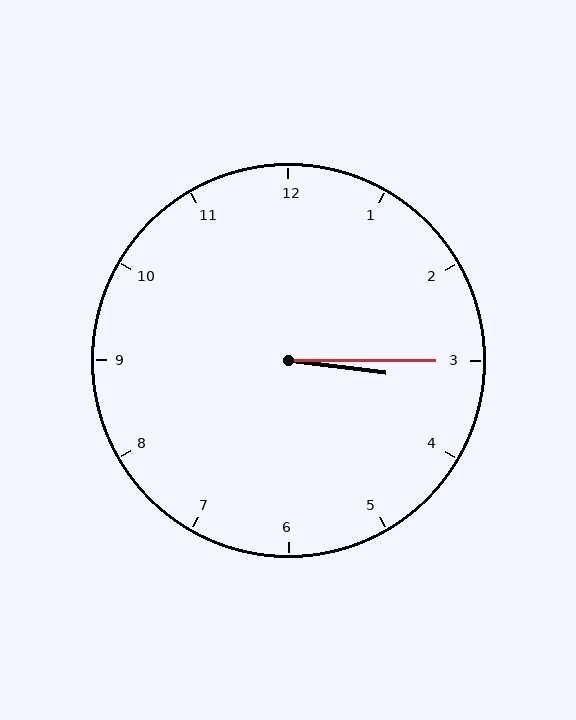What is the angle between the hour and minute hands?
Approximately 8 degrees.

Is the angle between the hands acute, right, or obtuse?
It is acute.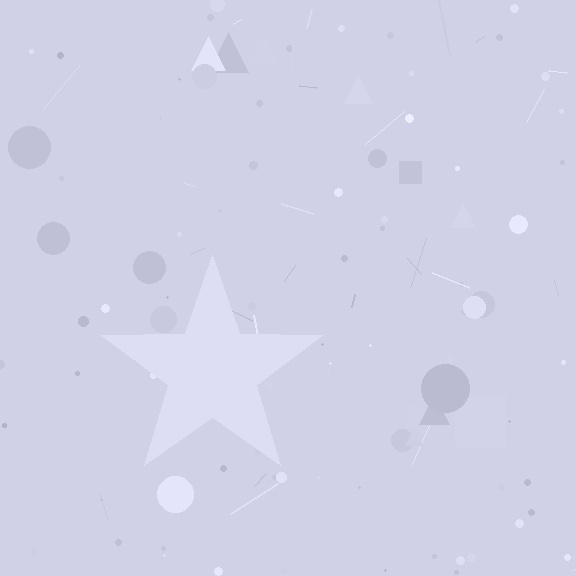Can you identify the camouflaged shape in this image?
The camouflaged shape is a star.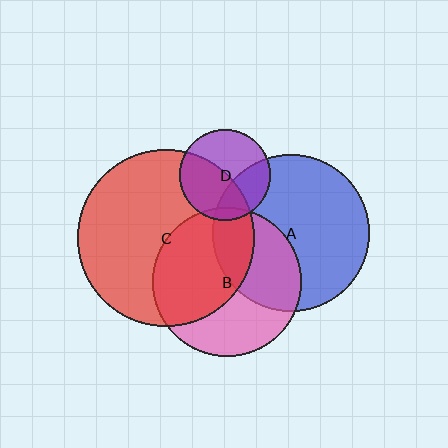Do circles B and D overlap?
Yes.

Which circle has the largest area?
Circle C (red).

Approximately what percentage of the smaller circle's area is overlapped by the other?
Approximately 5%.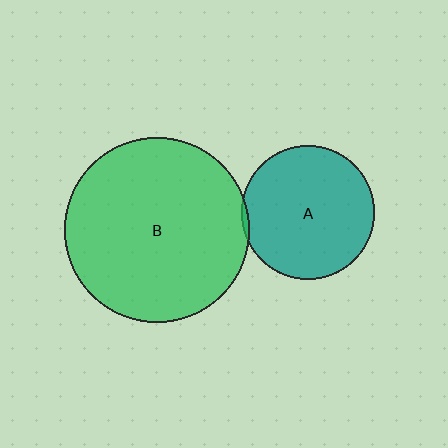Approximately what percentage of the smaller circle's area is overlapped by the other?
Approximately 5%.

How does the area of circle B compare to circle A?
Approximately 1.9 times.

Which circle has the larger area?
Circle B (green).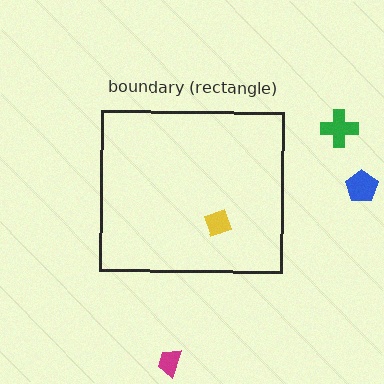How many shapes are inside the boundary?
1 inside, 3 outside.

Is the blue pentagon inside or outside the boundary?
Outside.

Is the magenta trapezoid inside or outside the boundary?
Outside.